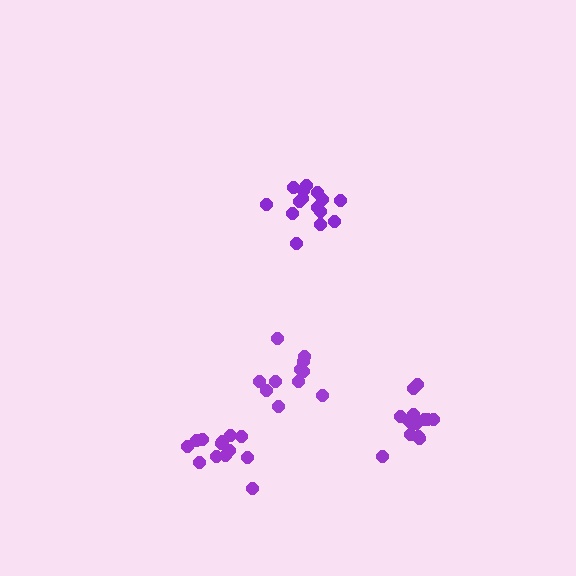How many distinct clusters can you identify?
There are 4 distinct clusters.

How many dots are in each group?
Group 1: 13 dots, Group 2: 14 dots, Group 3: 15 dots, Group 4: 11 dots (53 total).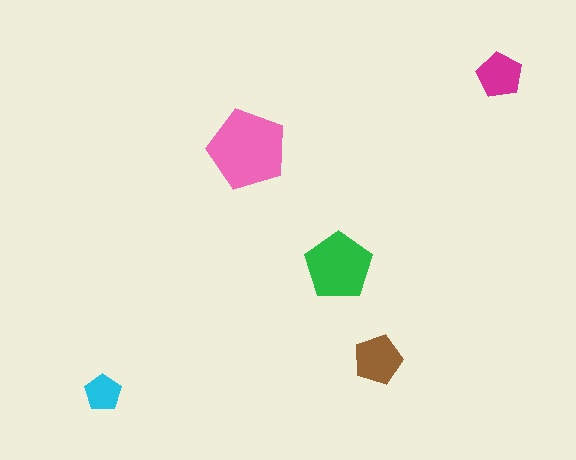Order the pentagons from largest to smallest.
the pink one, the green one, the brown one, the magenta one, the cyan one.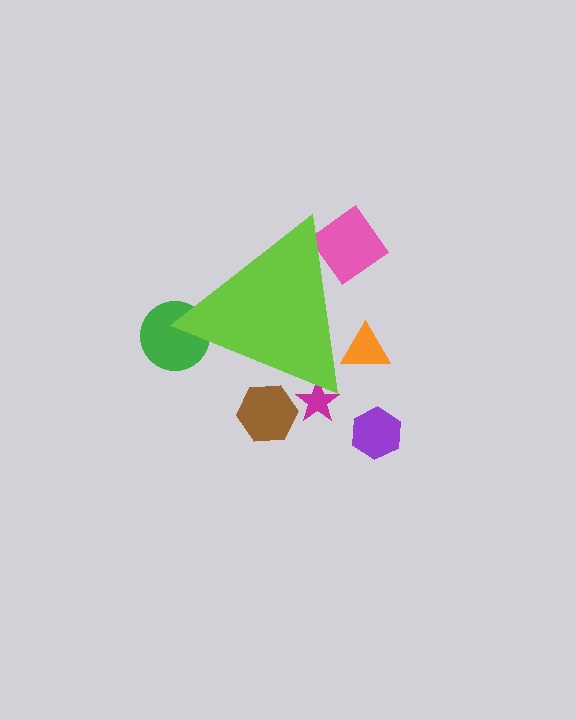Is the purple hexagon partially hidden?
No, the purple hexagon is fully visible.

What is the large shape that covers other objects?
A lime triangle.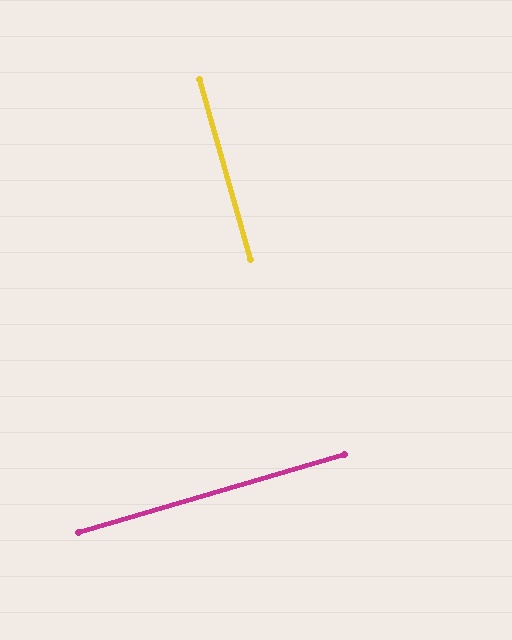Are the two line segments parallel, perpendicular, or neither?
Perpendicular — they meet at approximately 90°.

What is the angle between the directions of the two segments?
Approximately 90 degrees.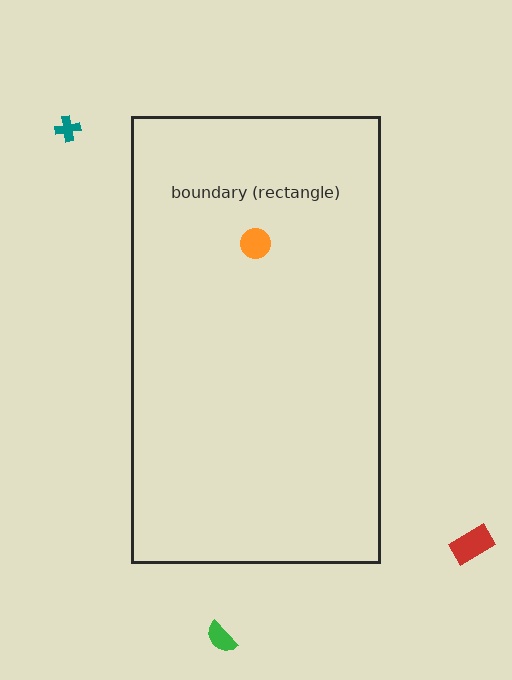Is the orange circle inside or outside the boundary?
Inside.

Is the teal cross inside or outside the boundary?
Outside.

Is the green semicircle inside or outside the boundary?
Outside.